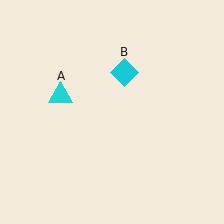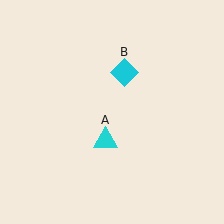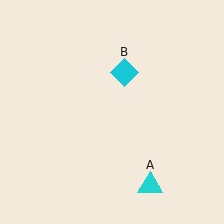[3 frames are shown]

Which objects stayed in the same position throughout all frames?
Cyan diamond (object B) remained stationary.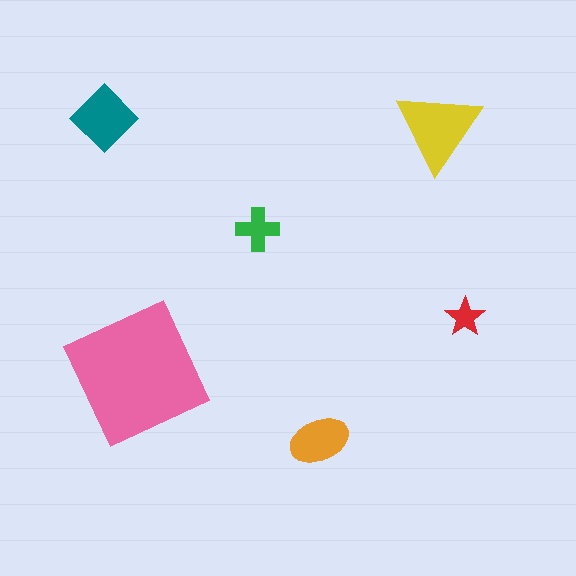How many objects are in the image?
There are 6 objects in the image.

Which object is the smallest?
The red star.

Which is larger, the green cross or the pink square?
The pink square.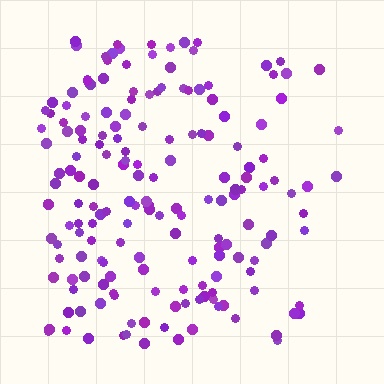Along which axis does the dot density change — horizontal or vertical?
Horizontal.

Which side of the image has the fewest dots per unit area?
The right.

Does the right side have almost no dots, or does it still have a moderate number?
Still a moderate number, just noticeably fewer than the left.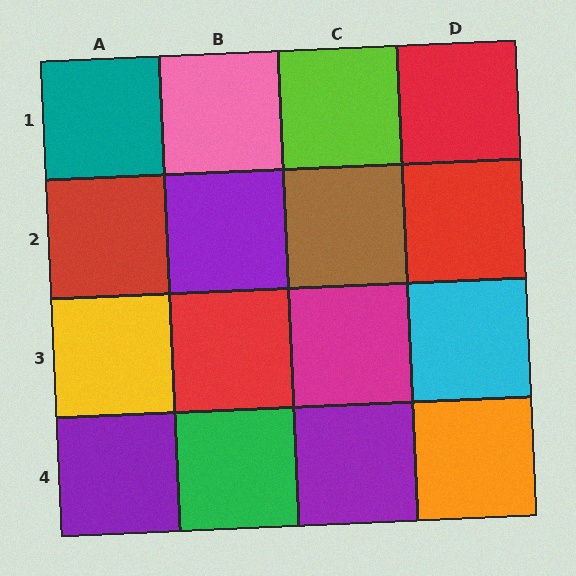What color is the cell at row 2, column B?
Purple.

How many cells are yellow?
1 cell is yellow.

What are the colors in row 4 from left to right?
Purple, green, purple, orange.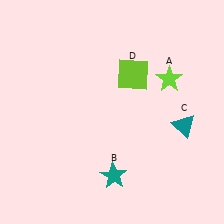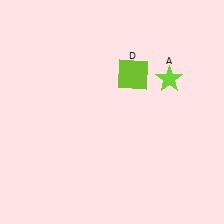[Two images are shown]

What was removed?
The teal star (B), the teal triangle (C) were removed in Image 2.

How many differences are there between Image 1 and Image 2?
There are 2 differences between the two images.